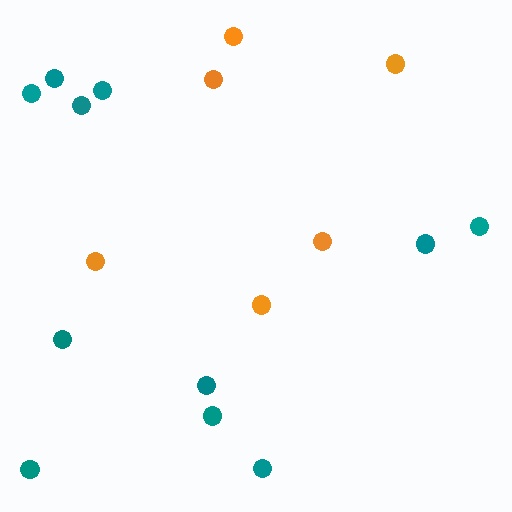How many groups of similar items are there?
There are 2 groups: one group of orange circles (6) and one group of teal circles (11).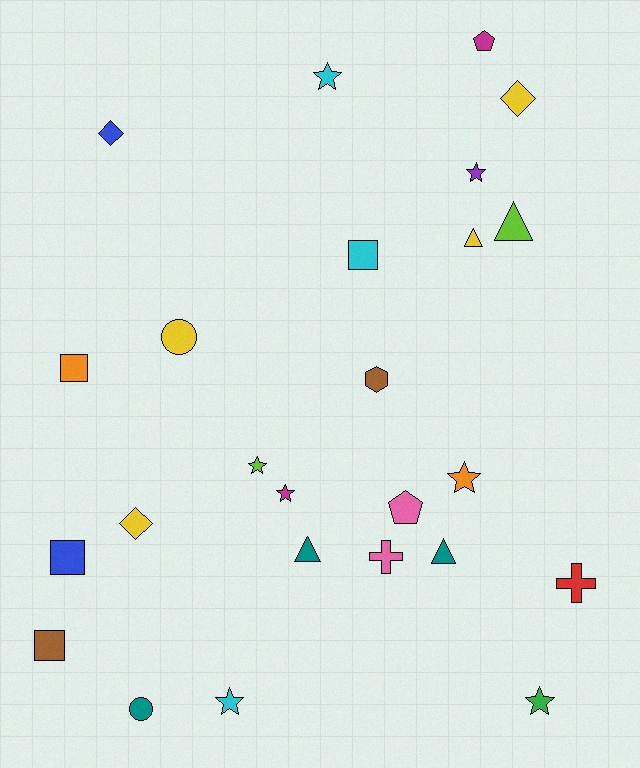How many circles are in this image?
There are 2 circles.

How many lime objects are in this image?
There are 2 lime objects.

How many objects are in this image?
There are 25 objects.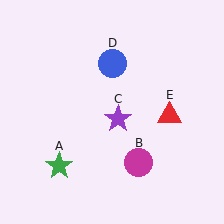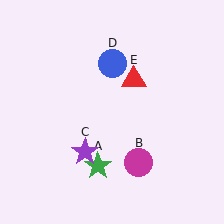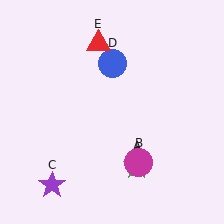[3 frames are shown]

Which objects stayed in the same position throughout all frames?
Magenta circle (object B) and blue circle (object D) remained stationary.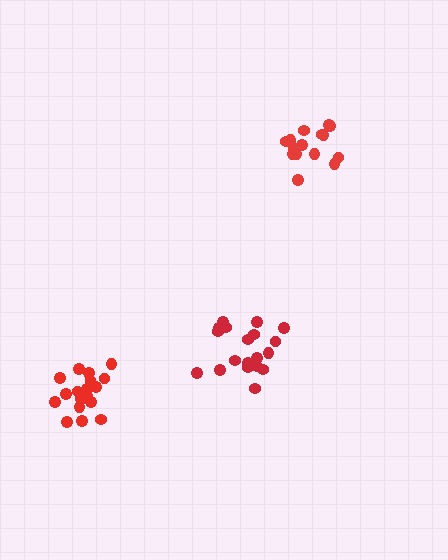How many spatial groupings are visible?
There are 3 spatial groupings.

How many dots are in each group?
Group 1: 19 dots, Group 2: 15 dots, Group 3: 18 dots (52 total).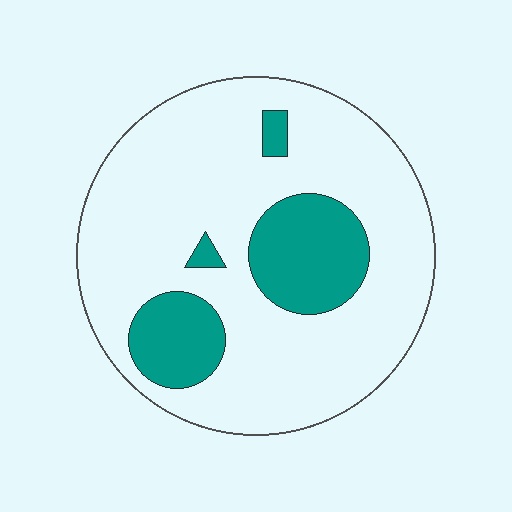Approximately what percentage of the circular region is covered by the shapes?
Approximately 20%.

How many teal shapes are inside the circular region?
4.